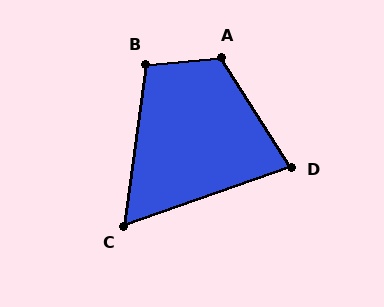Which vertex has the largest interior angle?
A, at approximately 117 degrees.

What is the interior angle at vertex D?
Approximately 77 degrees (acute).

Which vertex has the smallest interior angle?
C, at approximately 63 degrees.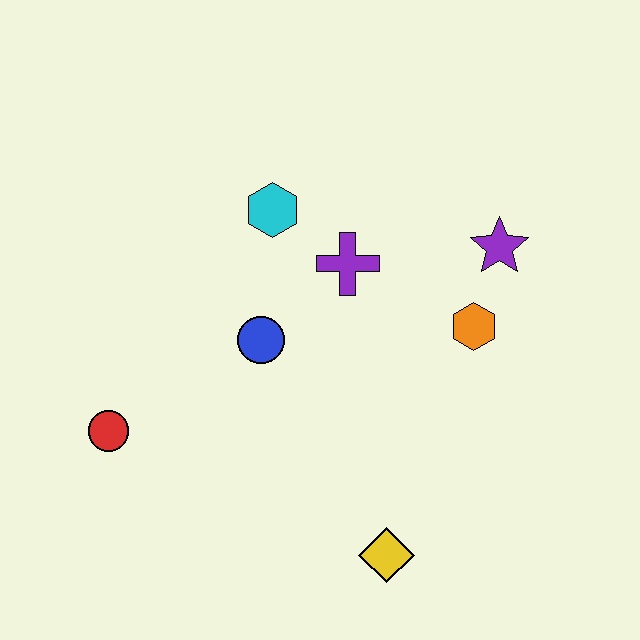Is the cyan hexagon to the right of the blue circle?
Yes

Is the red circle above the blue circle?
No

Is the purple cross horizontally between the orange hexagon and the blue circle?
Yes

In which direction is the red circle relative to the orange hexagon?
The red circle is to the left of the orange hexagon.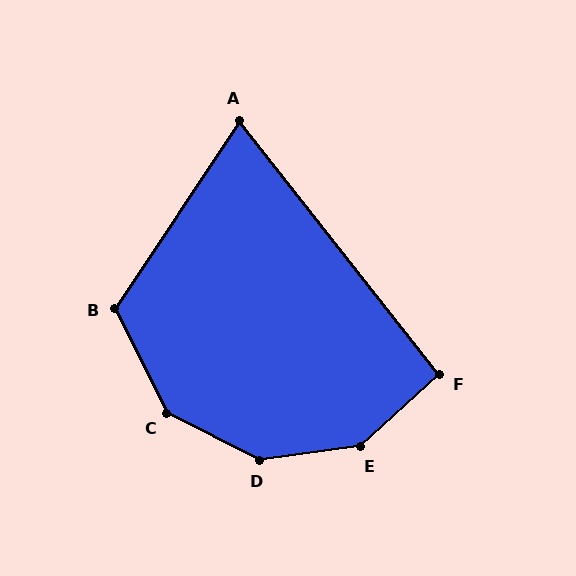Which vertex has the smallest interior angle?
A, at approximately 72 degrees.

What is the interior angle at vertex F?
Approximately 94 degrees (approximately right).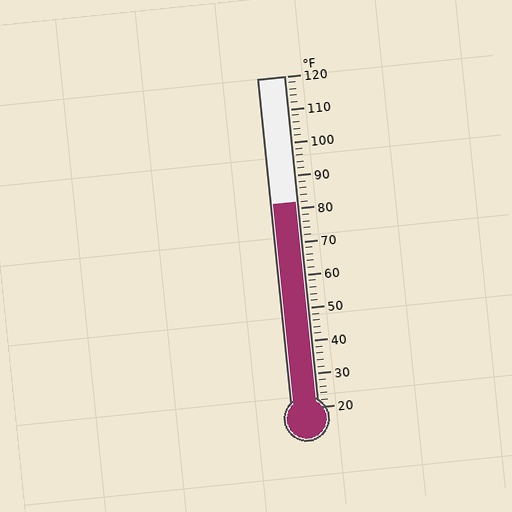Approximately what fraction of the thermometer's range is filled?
The thermometer is filled to approximately 60% of its range.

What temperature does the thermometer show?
The thermometer shows approximately 82°F.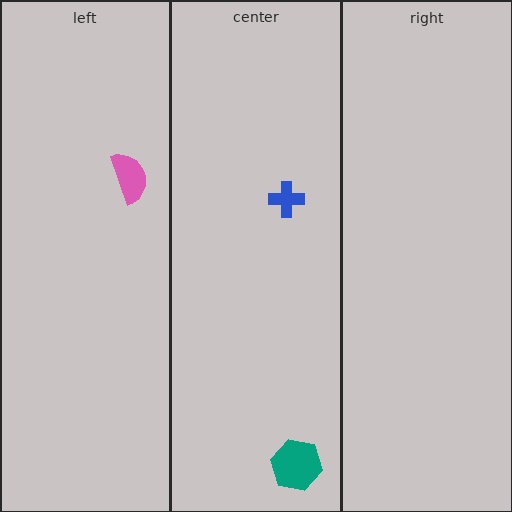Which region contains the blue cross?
The center region.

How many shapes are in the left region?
1.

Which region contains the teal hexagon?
The center region.